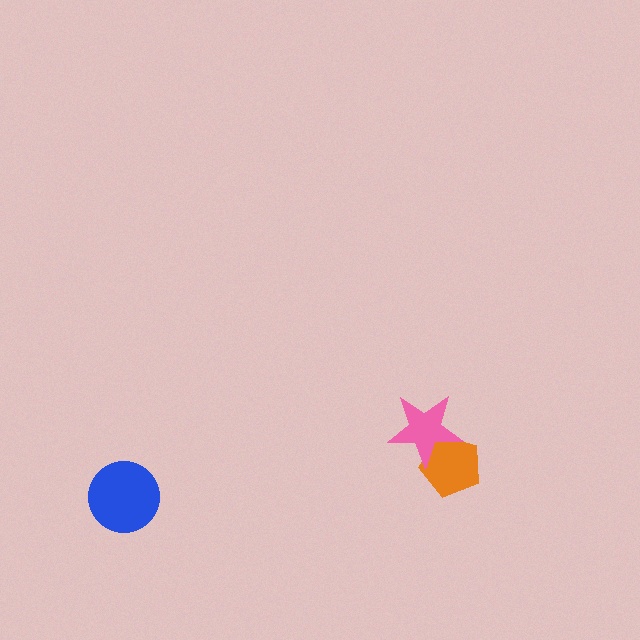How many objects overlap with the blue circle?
0 objects overlap with the blue circle.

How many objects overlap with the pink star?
1 object overlaps with the pink star.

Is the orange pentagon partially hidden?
Yes, it is partially covered by another shape.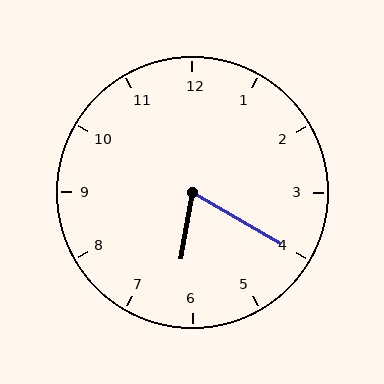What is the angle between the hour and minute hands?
Approximately 70 degrees.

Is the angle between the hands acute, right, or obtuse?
It is acute.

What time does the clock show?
6:20.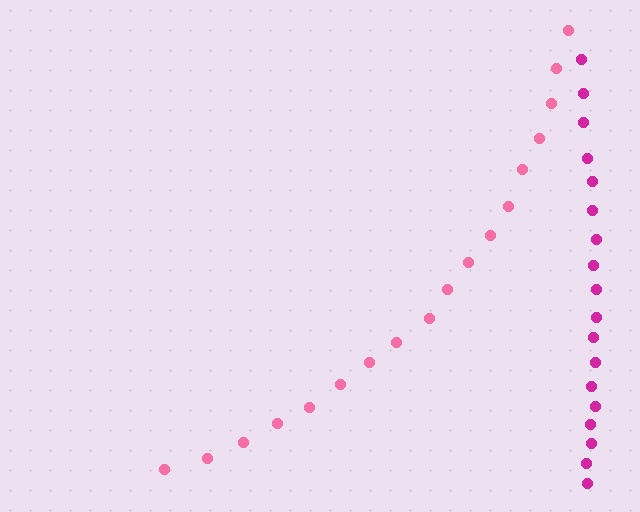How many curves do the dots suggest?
There are 2 distinct paths.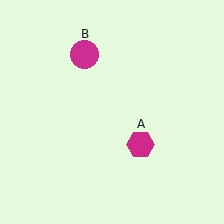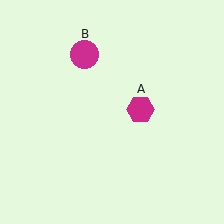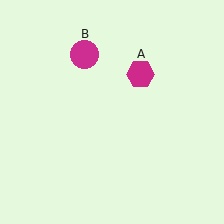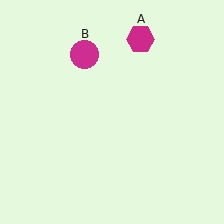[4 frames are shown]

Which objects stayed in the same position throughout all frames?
Magenta circle (object B) remained stationary.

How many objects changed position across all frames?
1 object changed position: magenta hexagon (object A).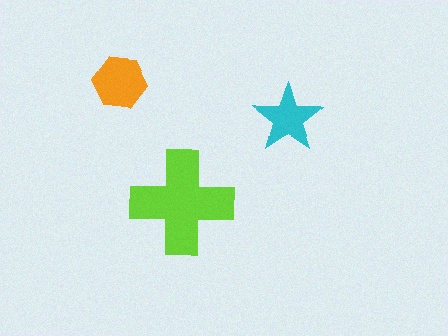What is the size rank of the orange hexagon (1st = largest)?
2nd.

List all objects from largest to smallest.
The lime cross, the orange hexagon, the cyan star.